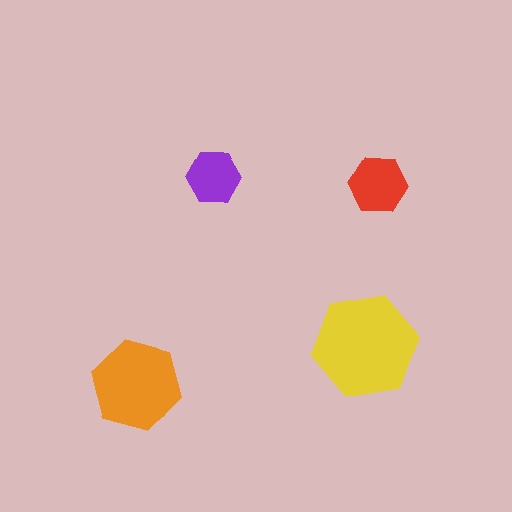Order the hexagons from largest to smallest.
the yellow one, the orange one, the red one, the purple one.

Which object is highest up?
The purple hexagon is topmost.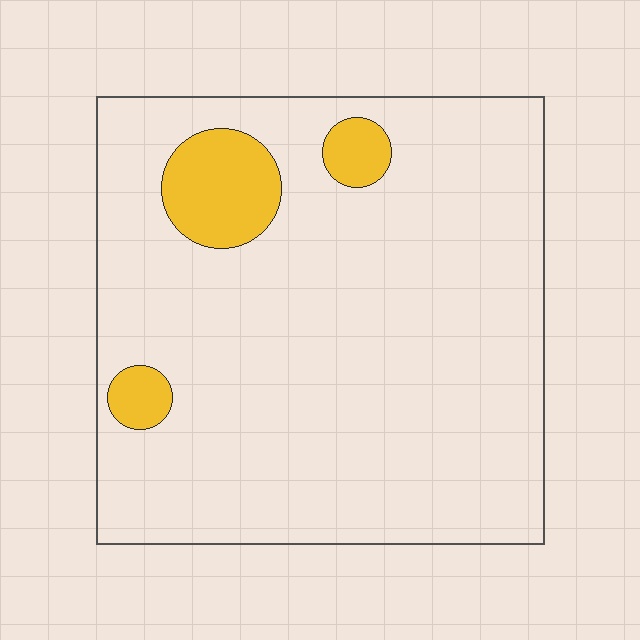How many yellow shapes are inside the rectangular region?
3.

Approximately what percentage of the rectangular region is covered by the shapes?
Approximately 10%.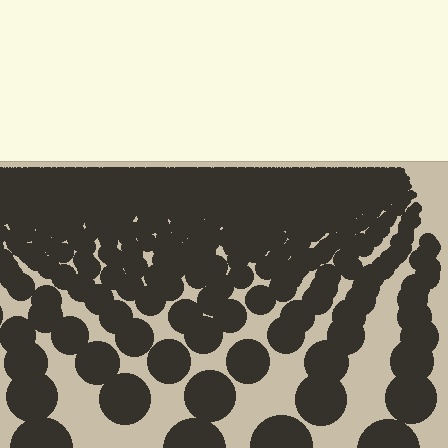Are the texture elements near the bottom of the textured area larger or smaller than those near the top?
Larger. Near the bottom, elements are closer to the viewer and appear at a bigger on-screen size.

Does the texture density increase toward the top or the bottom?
Density increases toward the top.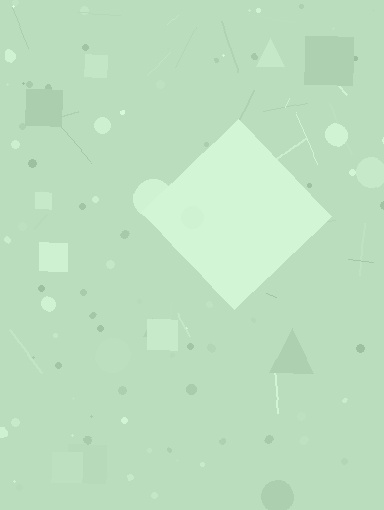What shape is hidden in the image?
A diamond is hidden in the image.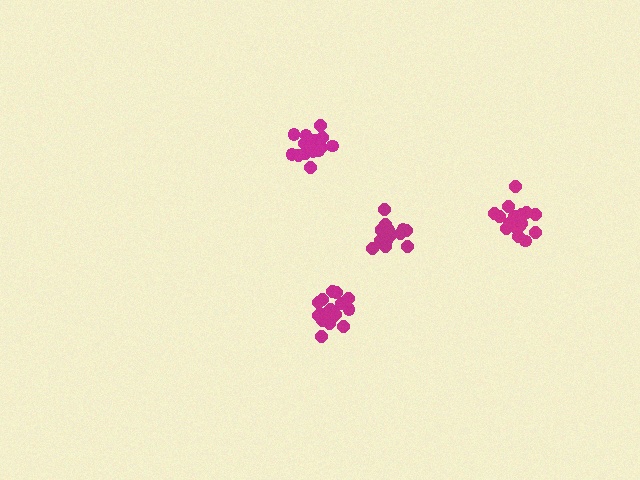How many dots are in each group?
Group 1: 15 dots, Group 2: 20 dots, Group 3: 20 dots, Group 4: 18 dots (73 total).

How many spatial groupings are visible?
There are 4 spatial groupings.